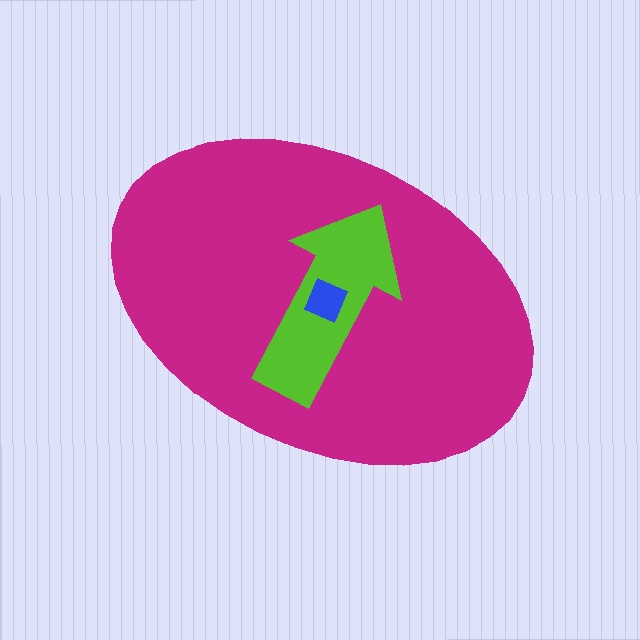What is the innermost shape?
The blue square.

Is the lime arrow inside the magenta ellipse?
Yes.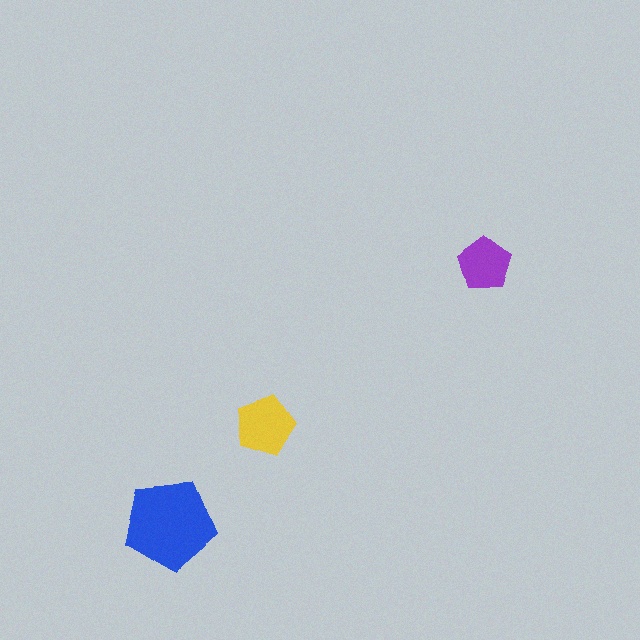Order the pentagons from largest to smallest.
the blue one, the yellow one, the purple one.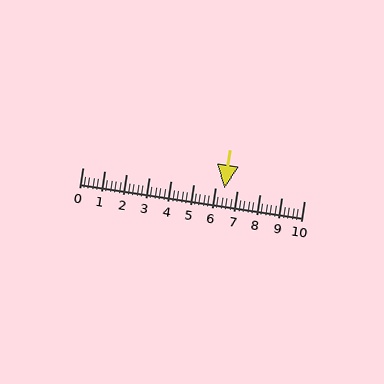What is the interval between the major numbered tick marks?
The major tick marks are spaced 1 units apart.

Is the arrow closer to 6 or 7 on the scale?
The arrow is closer to 6.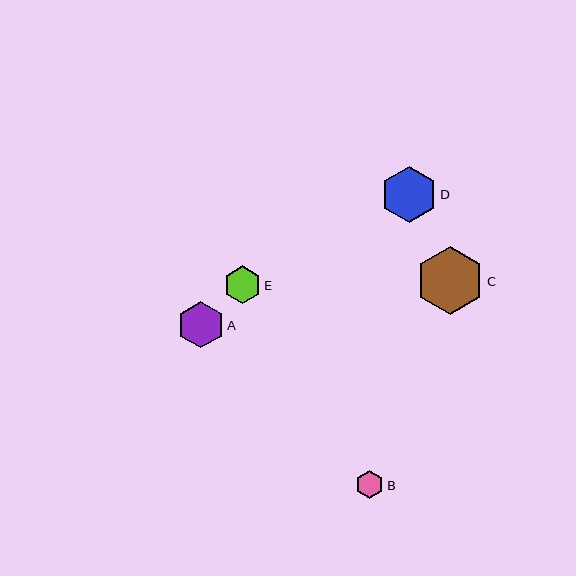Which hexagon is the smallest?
Hexagon B is the smallest with a size of approximately 28 pixels.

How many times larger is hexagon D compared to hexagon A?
Hexagon D is approximately 1.2 times the size of hexagon A.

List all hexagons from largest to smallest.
From largest to smallest: C, D, A, E, B.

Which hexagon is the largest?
Hexagon C is the largest with a size of approximately 68 pixels.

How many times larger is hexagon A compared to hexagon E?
Hexagon A is approximately 1.2 times the size of hexagon E.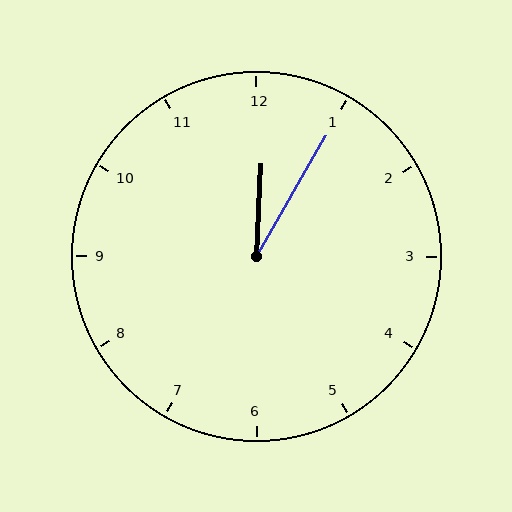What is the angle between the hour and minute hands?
Approximately 28 degrees.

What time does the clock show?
12:05.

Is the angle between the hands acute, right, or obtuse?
It is acute.